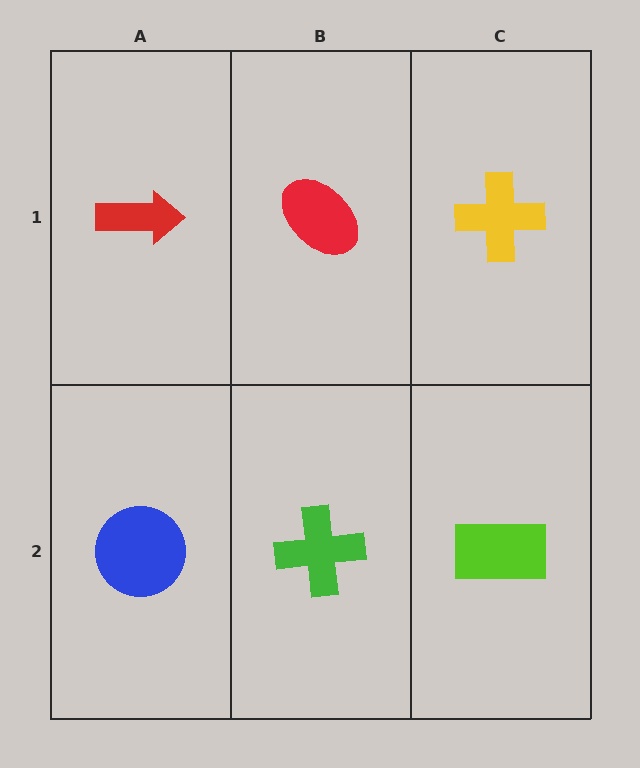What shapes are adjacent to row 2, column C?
A yellow cross (row 1, column C), a green cross (row 2, column B).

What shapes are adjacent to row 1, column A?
A blue circle (row 2, column A), a red ellipse (row 1, column B).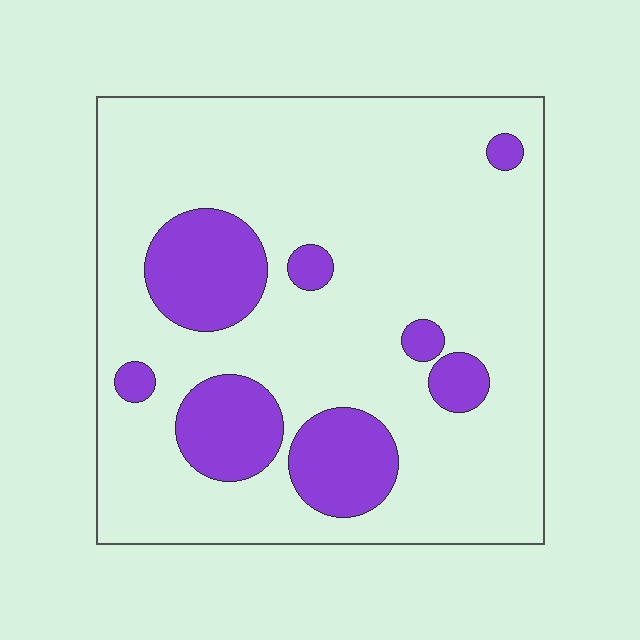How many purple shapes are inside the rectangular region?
8.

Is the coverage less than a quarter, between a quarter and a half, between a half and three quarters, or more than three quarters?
Less than a quarter.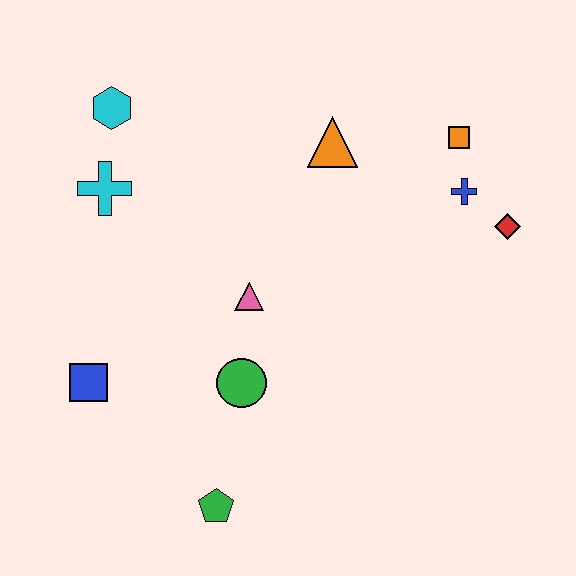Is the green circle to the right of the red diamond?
No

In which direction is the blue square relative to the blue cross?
The blue square is to the left of the blue cross.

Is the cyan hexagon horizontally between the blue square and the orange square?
Yes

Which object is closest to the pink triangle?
The green circle is closest to the pink triangle.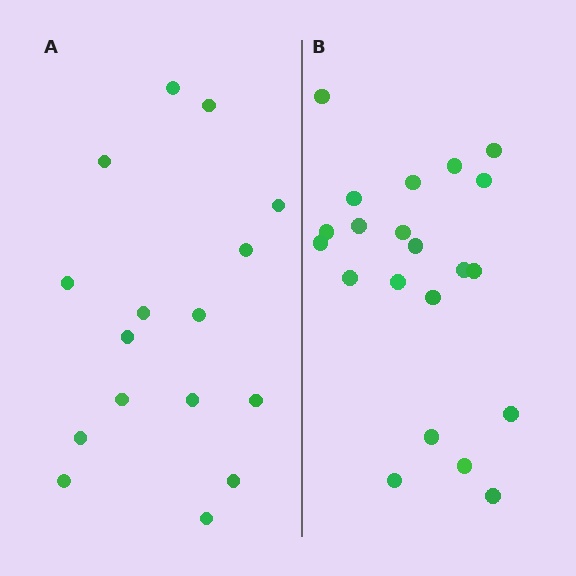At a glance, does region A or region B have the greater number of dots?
Region B (the right region) has more dots.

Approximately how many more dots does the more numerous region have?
Region B has about 5 more dots than region A.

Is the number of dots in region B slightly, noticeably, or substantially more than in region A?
Region B has noticeably more, but not dramatically so. The ratio is roughly 1.3 to 1.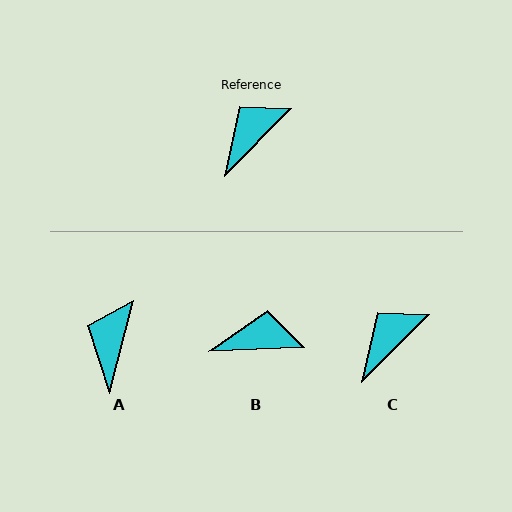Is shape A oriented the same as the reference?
No, it is off by about 31 degrees.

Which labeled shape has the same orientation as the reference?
C.